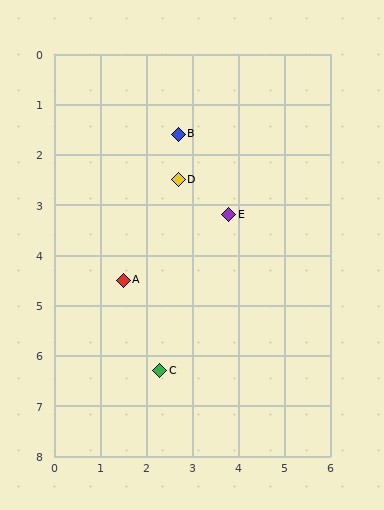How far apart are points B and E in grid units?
Points B and E are about 1.9 grid units apart.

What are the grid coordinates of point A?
Point A is at approximately (1.5, 4.5).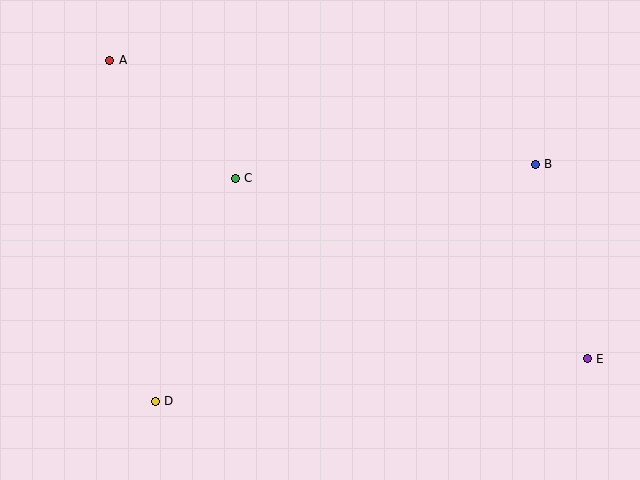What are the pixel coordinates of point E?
Point E is at (587, 359).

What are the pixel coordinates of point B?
Point B is at (535, 164).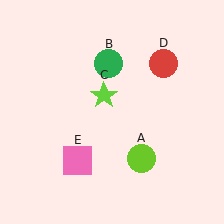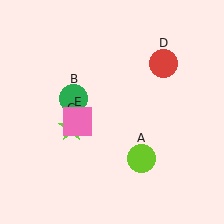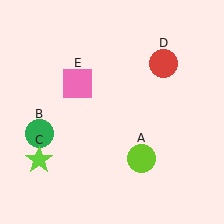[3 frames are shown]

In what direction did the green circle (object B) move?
The green circle (object B) moved down and to the left.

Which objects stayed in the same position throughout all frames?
Lime circle (object A) and red circle (object D) remained stationary.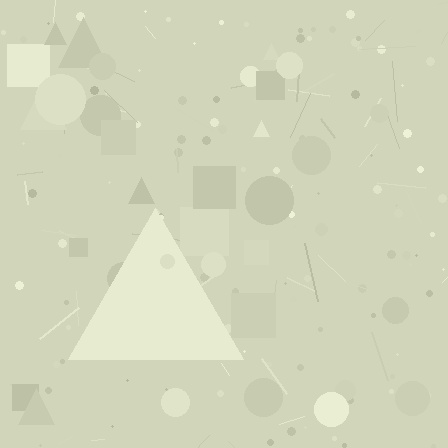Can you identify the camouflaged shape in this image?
The camouflaged shape is a triangle.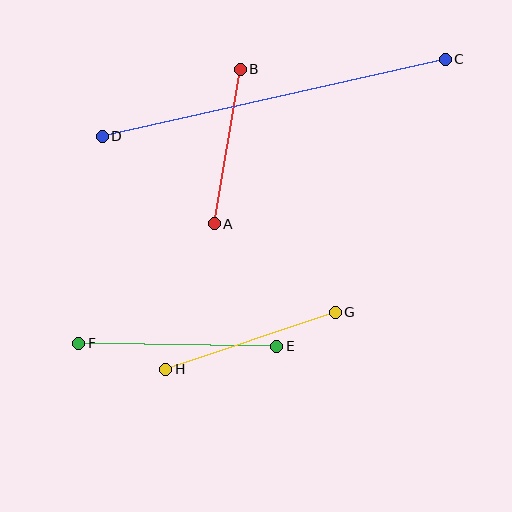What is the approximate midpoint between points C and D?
The midpoint is at approximately (274, 98) pixels.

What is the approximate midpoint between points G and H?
The midpoint is at approximately (251, 341) pixels.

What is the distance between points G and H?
The distance is approximately 179 pixels.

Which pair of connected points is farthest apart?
Points C and D are farthest apart.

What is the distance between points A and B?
The distance is approximately 157 pixels.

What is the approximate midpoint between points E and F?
The midpoint is at approximately (178, 345) pixels.